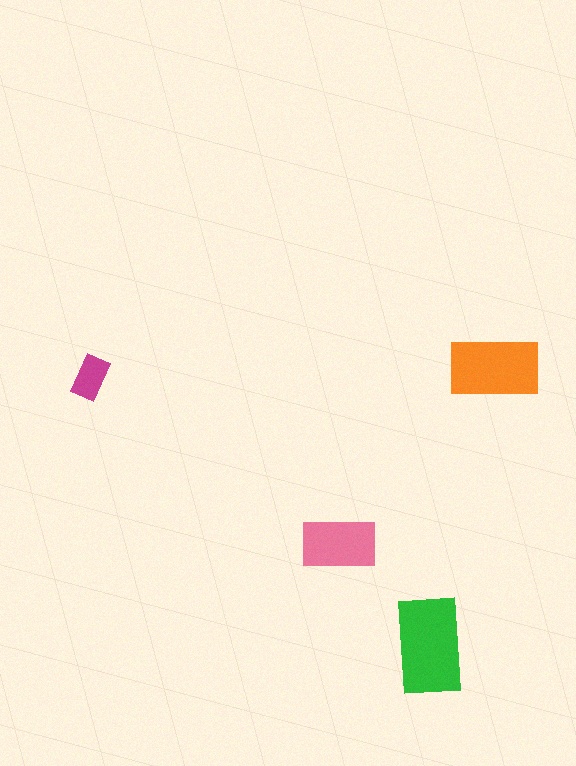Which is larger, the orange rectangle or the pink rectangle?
The orange one.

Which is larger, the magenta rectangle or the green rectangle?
The green one.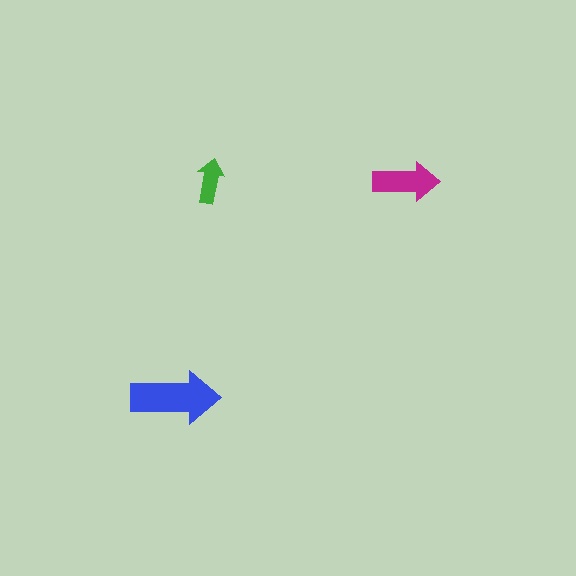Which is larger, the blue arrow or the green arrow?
The blue one.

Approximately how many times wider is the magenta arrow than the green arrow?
About 1.5 times wider.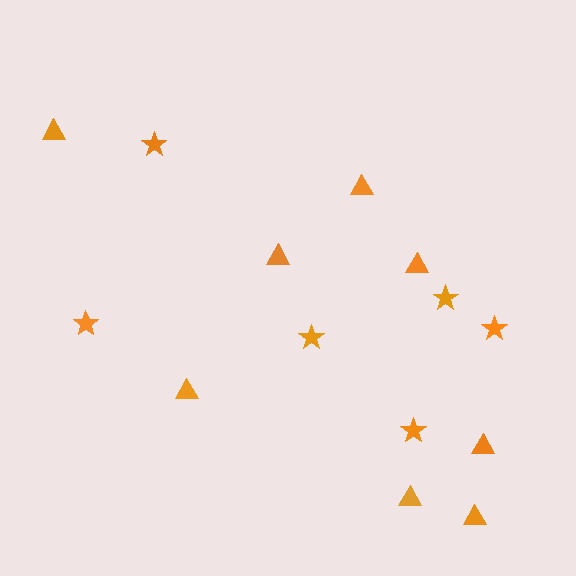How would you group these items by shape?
There are 2 groups: one group of triangles (8) and one group of stars (6).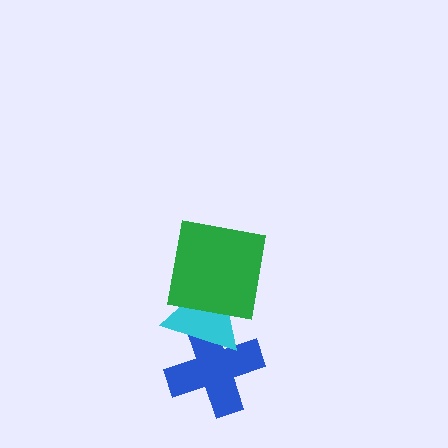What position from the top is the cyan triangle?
The cyan triangle is 2nd from the top.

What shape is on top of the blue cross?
The cyan triangle is on top of the blue cross.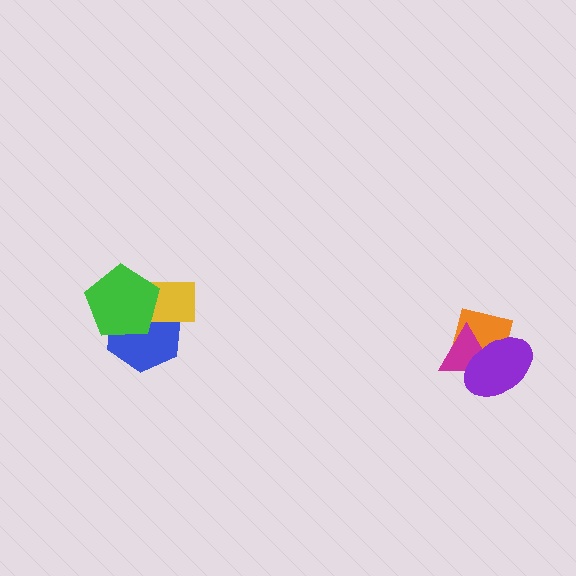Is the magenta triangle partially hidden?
Yes, it is partially covered by another shape.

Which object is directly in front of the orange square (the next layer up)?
The magenta triangle is directly in front of the orange square.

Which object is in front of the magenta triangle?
The purple ellipse is in front of the magenta triangle.